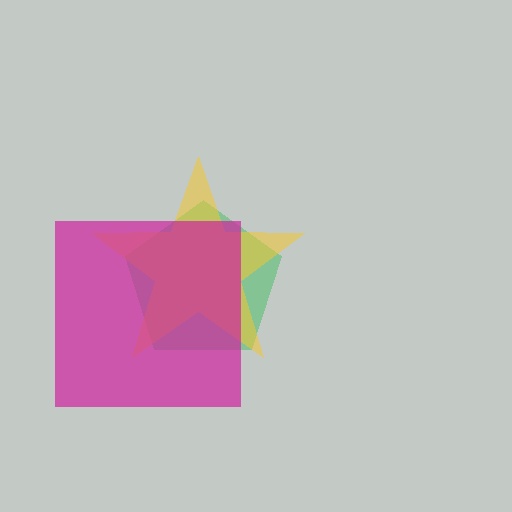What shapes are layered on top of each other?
The layered shapes are: a green pentagon, a yellow star, a magenta square.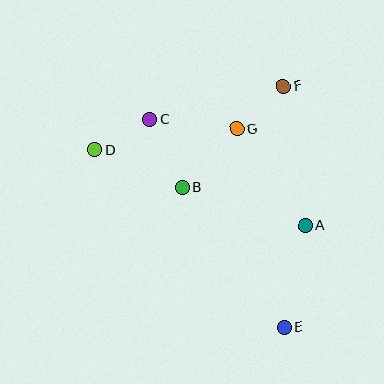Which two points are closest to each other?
Points F and G are closest to each other.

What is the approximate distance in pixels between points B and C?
The distance between B and C is approximately 76 pixels.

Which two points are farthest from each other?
Points D and E are farthest from each other.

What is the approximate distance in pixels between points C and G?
The distance between C and G is approximately 87 pixels.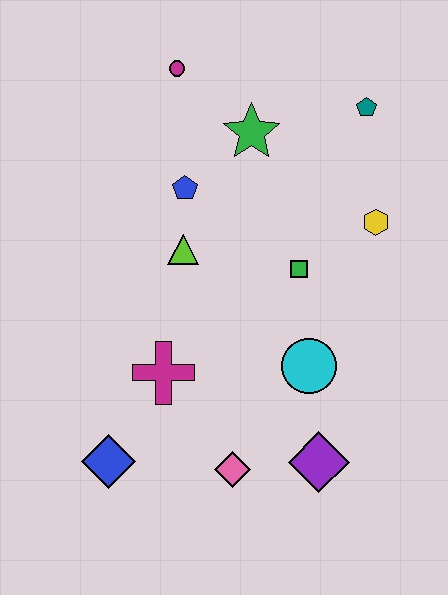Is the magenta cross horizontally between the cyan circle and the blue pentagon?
No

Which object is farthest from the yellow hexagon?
The blue diamond is farthest from the yellow hexagon.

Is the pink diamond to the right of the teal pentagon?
No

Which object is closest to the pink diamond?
The purple diamond is closest to the pink diamond.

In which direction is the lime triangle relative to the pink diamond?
The lime triangle is above the pink diamond.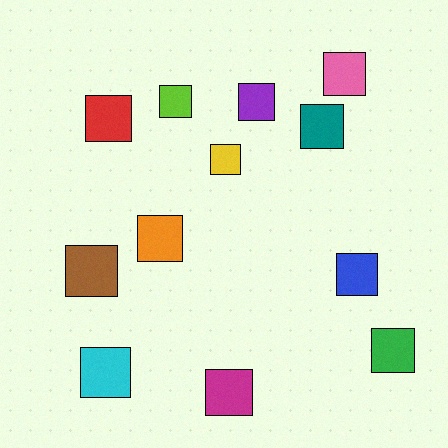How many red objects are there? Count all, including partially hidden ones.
There is 1 red object.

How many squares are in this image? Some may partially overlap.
There are 12 squares.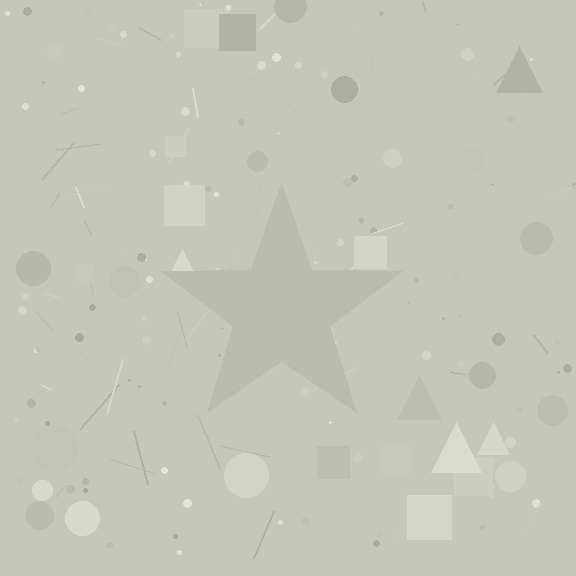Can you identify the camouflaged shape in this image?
The camouflaged shape is a star.